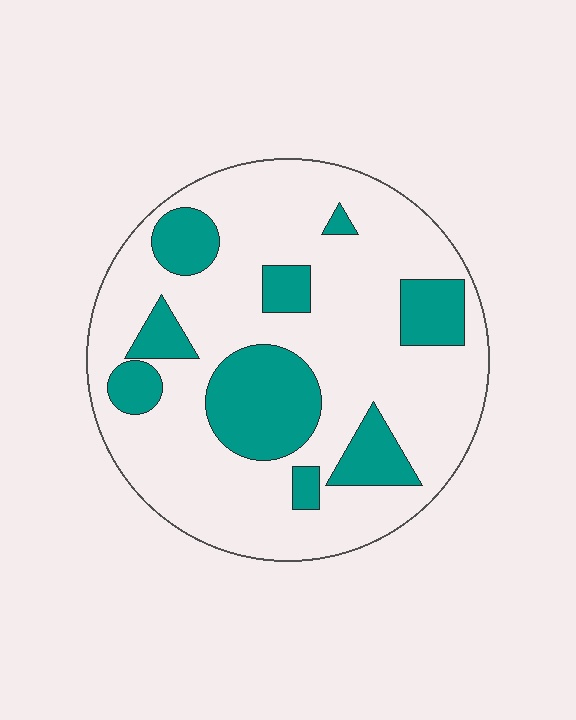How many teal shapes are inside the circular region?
9.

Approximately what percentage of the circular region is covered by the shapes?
Approximately 25%.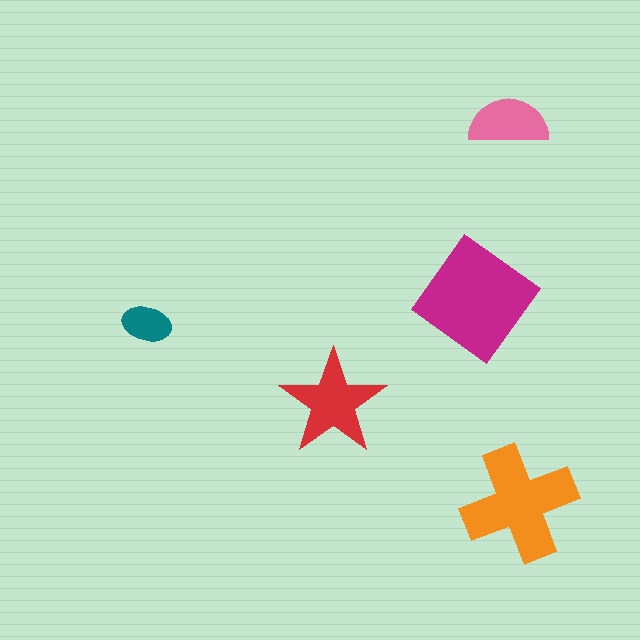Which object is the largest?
The magenta diamond.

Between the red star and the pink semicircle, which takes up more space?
The red star.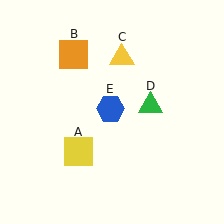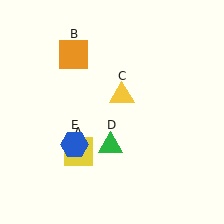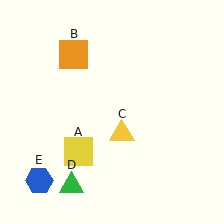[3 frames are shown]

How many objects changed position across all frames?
3 objects changed position: yellow triangle (object C), green triangle (object D), blue hexagon (object E).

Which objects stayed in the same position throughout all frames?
Yellow square (object A) and orange square (object B) remained stationary.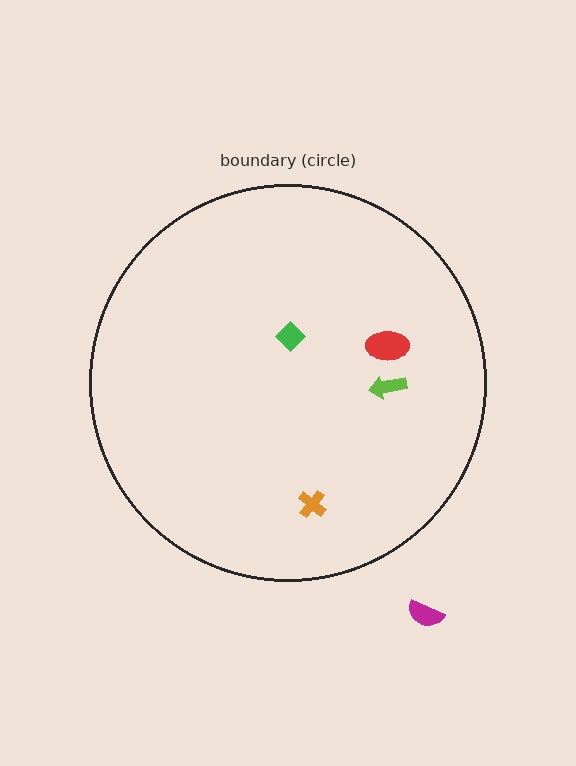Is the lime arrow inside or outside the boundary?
Inside.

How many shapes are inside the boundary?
4 inside, 1 outside.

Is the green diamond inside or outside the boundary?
Inside.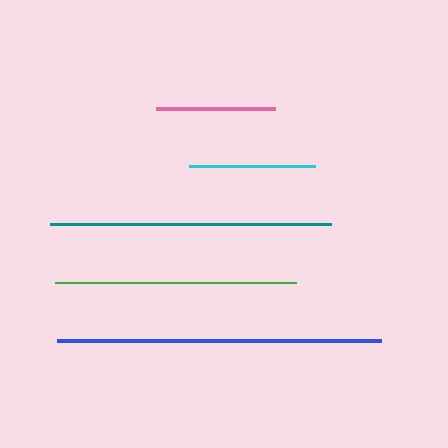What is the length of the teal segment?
The teal segment is approximately 281 pixels long.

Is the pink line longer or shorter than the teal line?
The teal line is longer than the pink line.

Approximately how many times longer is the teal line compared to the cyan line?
The teal line is approximately 2.2 times the length of the cyan line.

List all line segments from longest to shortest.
From longest to shortest: blue, teal, green, cyan, pink.